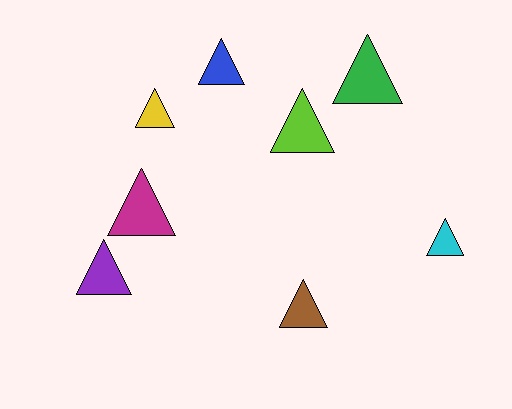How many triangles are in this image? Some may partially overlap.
There are 8 triangles.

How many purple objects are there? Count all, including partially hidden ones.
There is 1 purple object.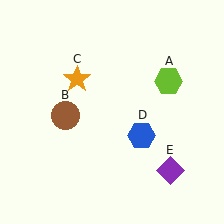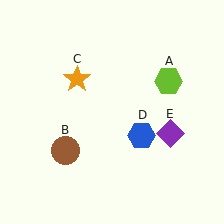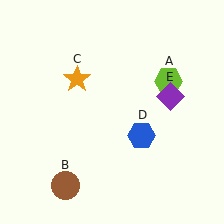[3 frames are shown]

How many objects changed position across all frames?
2 objects changed position: brown circle (object B), purple diamond (object E).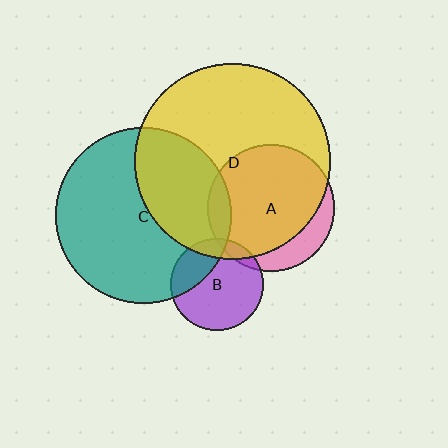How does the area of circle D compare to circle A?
Approximately 2.4 times.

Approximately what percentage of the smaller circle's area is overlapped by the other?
Approximately 30%.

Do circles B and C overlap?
Yes.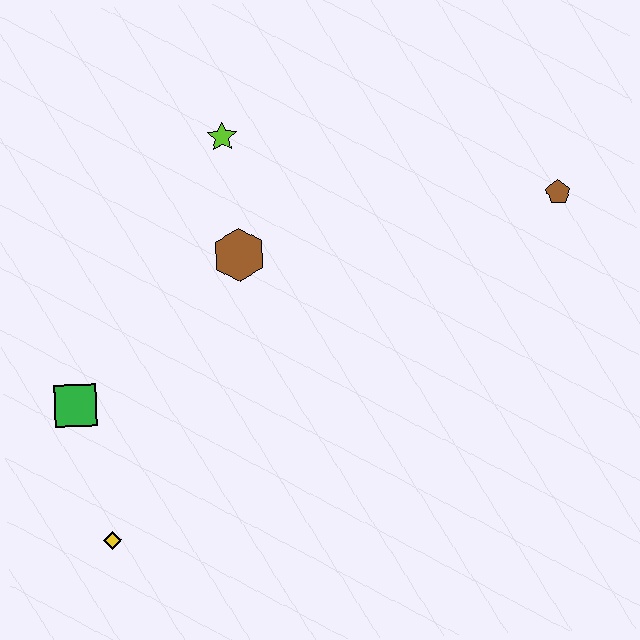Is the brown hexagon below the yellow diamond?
No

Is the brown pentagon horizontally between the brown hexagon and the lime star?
No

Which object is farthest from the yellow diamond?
The brown pentagon is farthest from the yellow diamond.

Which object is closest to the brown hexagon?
The lime star is closest to the brown hexagon.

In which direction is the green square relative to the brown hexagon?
The green square is to the left of the brown hexagon.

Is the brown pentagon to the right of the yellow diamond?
Yes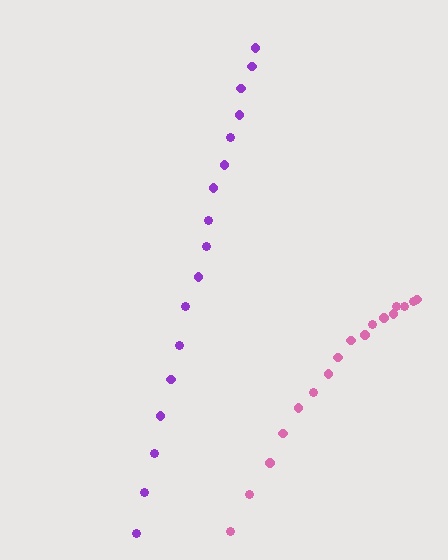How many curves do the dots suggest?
There are 2 distinct paths.